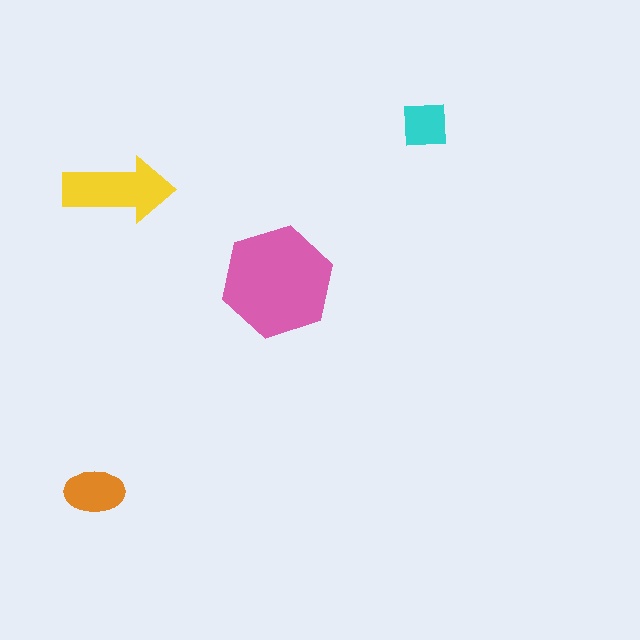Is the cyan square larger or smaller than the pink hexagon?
Smaller.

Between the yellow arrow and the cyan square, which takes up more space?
The yellow arrow.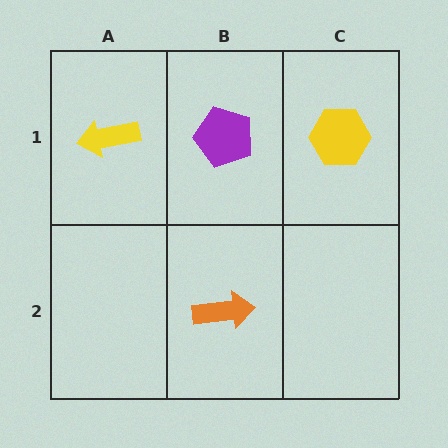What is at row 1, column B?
A purple pentagon.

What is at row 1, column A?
A yellow arrow.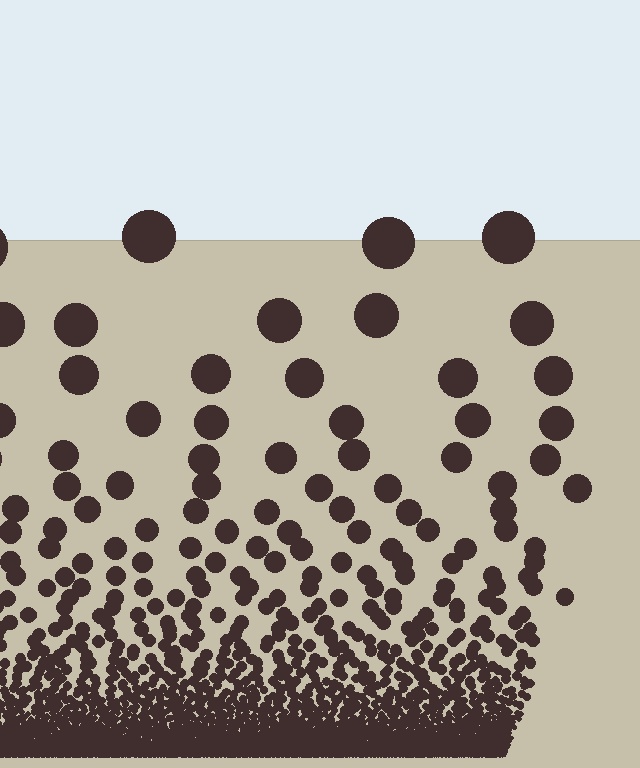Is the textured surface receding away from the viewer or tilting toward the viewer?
The surface appears to tilt toward the viewer. Texture elements get larger and sparser toward the top.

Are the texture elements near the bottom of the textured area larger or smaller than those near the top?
Smaller. The gradient is inverted — elements near the bottom are smaller and denser.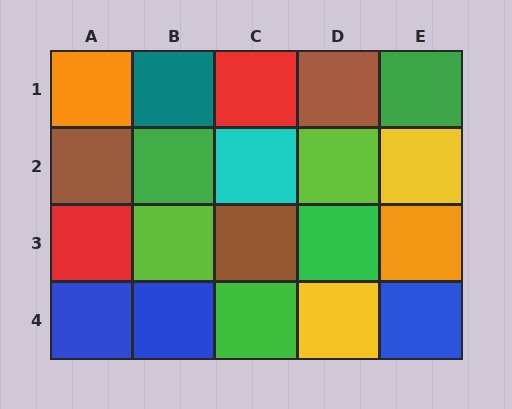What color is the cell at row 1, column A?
Orange.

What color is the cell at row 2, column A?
Brown.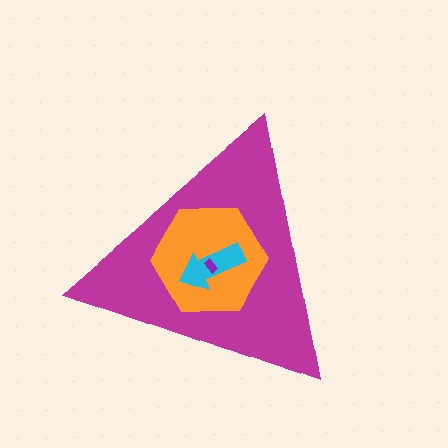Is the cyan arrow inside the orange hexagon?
Yes.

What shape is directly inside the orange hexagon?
The cyan arrow.